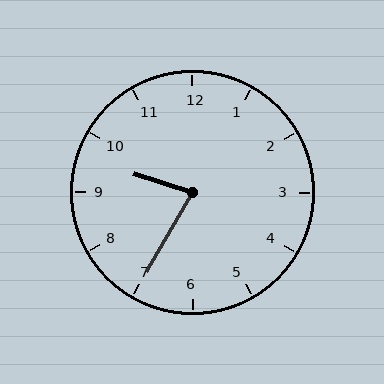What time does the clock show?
9:35.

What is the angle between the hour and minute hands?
Approximately 78 degrees.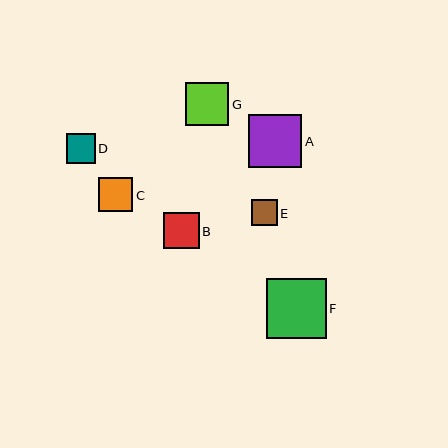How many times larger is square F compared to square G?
Square F is approximately 1.4 times the size of square G.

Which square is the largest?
Square F is the largest with a size of approximately 59 pixels.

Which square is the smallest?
Square E is the smallest with a size of approximately 26 pixels.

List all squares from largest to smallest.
From largest to smallest: F, A, G, B, C, D, E.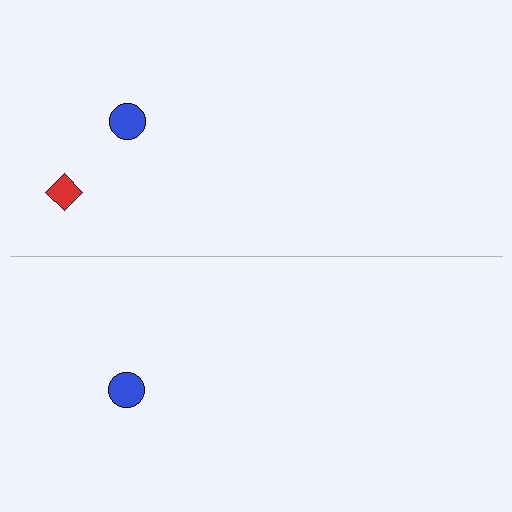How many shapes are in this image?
There are 3 shapes in this image.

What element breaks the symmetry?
A red diamond is missing from the bottom side.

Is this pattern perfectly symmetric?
No, the pattern is not perfectly symmetric. A red diamond is missing from the bottom side.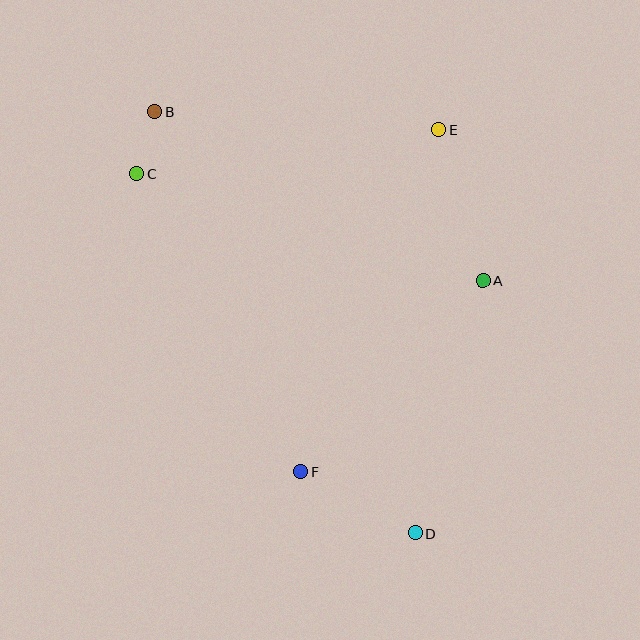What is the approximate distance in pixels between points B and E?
The distance between B and E is approximately 284 pixels.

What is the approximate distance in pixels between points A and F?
The distance between A and F is approximately 264 pixels.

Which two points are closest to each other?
Points B and C are closest to each other.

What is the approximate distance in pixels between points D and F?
The distance between D and F is approximately 130 pixels.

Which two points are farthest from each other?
Points B and D are farthest from each other.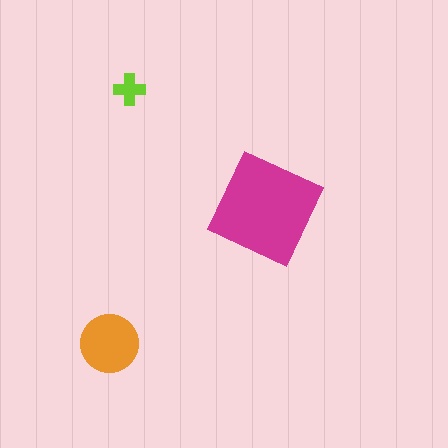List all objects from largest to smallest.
The magenta square, the orange circle, the lime cross.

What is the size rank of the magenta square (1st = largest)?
1st.